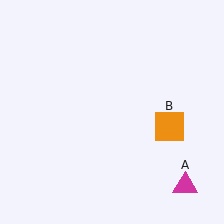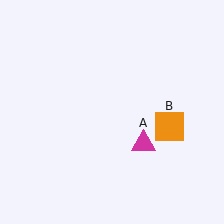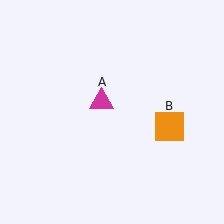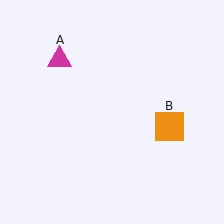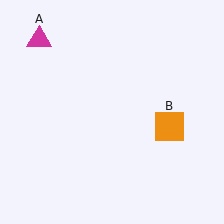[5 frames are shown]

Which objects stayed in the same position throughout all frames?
Orange square (object B) remained stationary.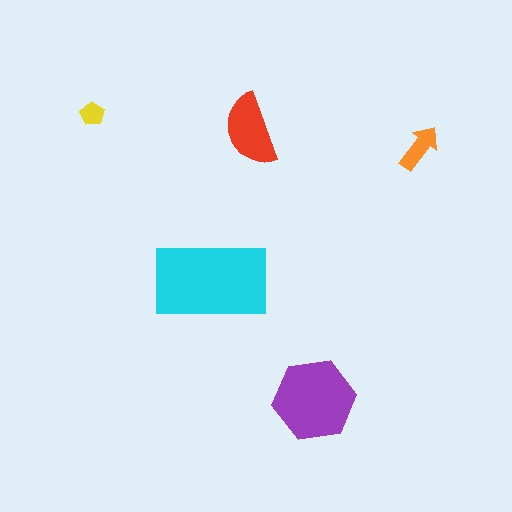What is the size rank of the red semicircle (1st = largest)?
3rd.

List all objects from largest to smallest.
The cyan rectangle, the purple hexagon, the red semicircle, the orange arrow, the yellow pentagon.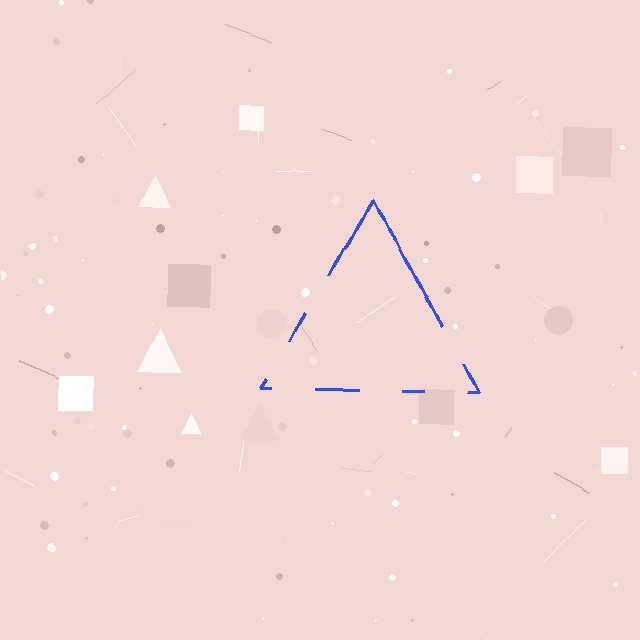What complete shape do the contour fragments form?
The contour fragments form a triangle.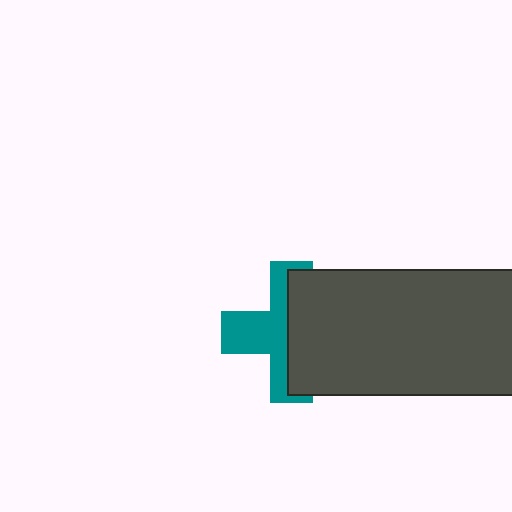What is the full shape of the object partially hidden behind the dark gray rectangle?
The partially hidden object is a teal cross.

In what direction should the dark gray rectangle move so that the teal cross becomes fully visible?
The dark gray rectangle should move right. That is the shortest direction to clear the overlap and leave the teal cross fully visible.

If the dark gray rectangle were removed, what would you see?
You would see the complete teal cross.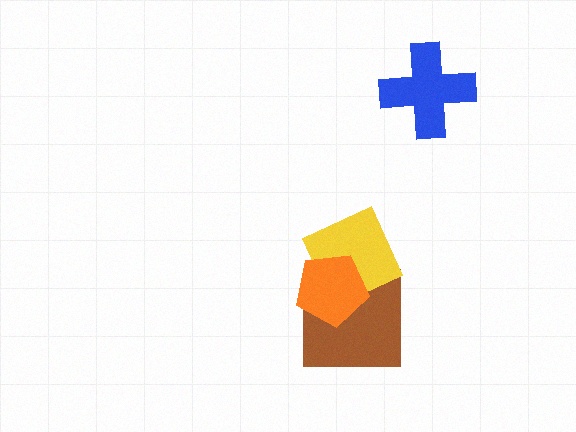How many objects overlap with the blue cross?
0 objects overlap with the blue cross.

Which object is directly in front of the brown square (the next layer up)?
The yellow square is directly in front of the brown square.